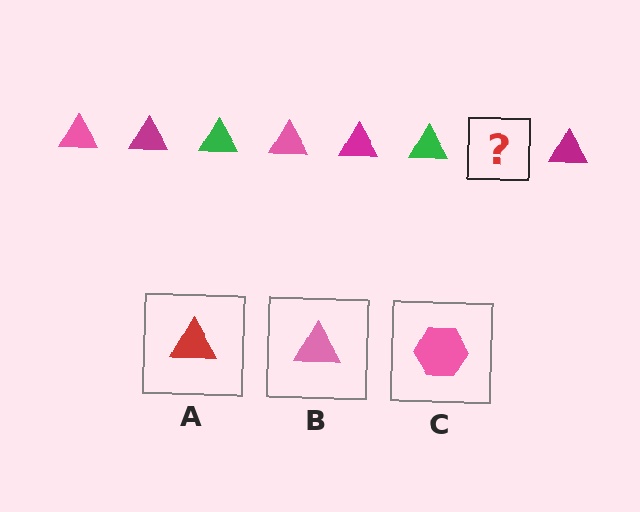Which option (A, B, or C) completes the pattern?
B.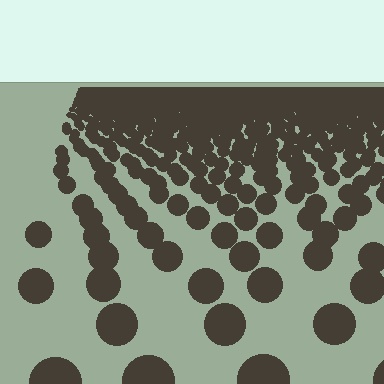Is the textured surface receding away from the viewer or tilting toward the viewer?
The surface is receding away from the viewer. Texture elements get smaller and denser toward the top.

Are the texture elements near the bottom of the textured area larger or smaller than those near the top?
Larger. Near the bottom, elements are closer to the viewer and appear at a bigger on-screen size.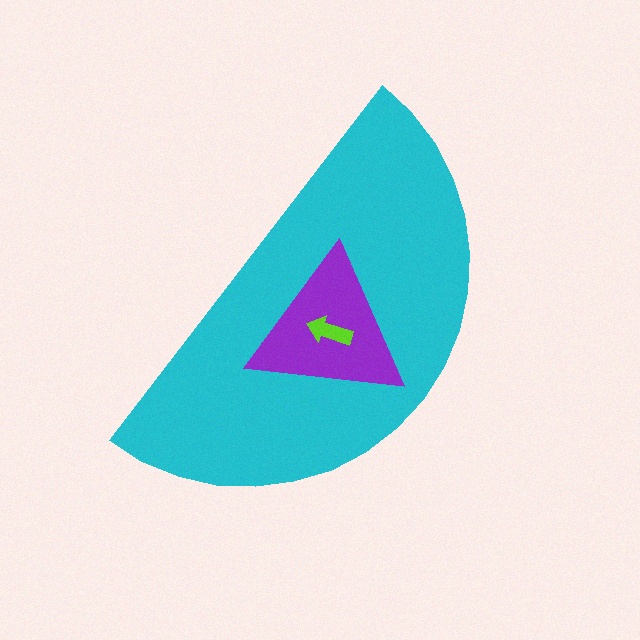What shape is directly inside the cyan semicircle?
The purple triangle.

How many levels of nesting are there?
3.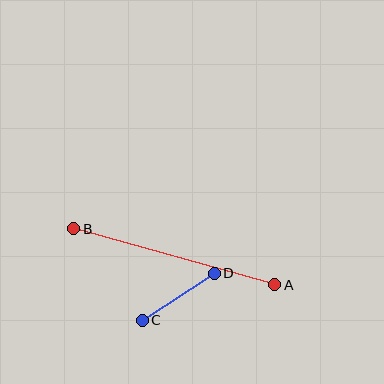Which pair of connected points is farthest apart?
Points A and B are farthest apart.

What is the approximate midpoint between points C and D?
The midpoint is at approximately (178, 297) pixels.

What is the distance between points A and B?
The distance is approximately 209 pixels.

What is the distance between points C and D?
The distance is approximately 86 pixels.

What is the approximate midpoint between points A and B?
The midpoint is at approximately (174, 257) pixels.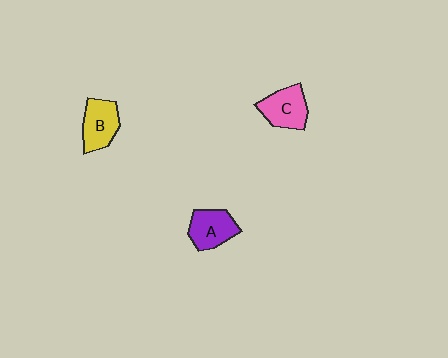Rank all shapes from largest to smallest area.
From largest to smallest: C (pink), B (yellow), A (purple).